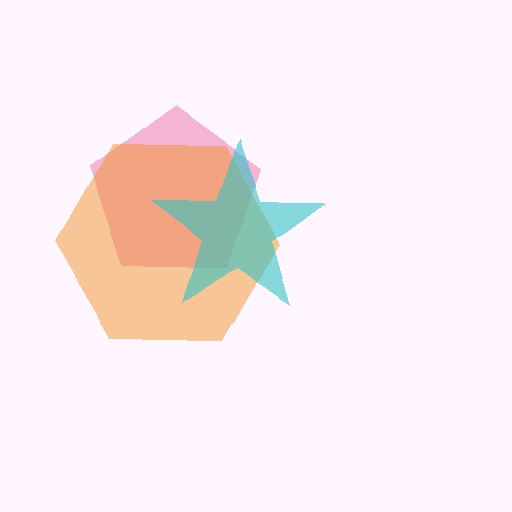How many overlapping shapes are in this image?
There are 3 overlapping shapes in the image.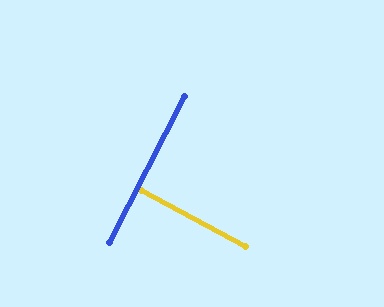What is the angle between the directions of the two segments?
Approximately 89 degrees.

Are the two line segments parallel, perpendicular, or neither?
Perpendicular — they meet at approximately 89°.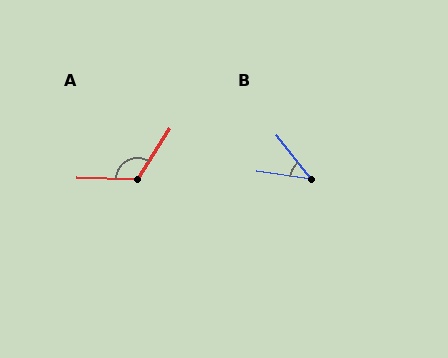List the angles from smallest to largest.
B (44°), A (121°).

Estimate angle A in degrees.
Approximately 121 degrees.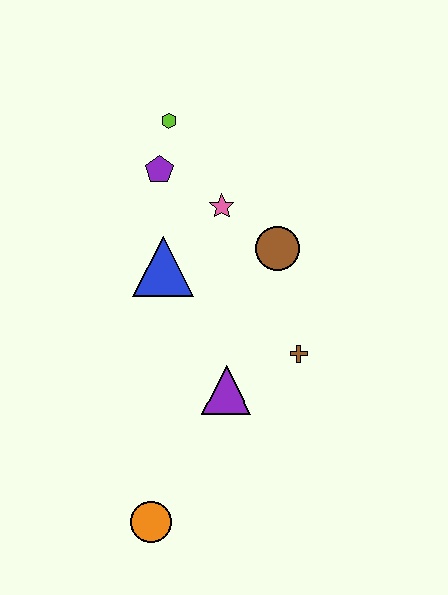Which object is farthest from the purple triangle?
The lime hexagon is farthest from the purple triangle.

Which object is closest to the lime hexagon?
The purple pentagon is closest to the lime hexagon.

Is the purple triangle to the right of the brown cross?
No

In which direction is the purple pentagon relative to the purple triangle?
The purple pentagon is above the purple triangle.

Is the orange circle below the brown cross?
Yes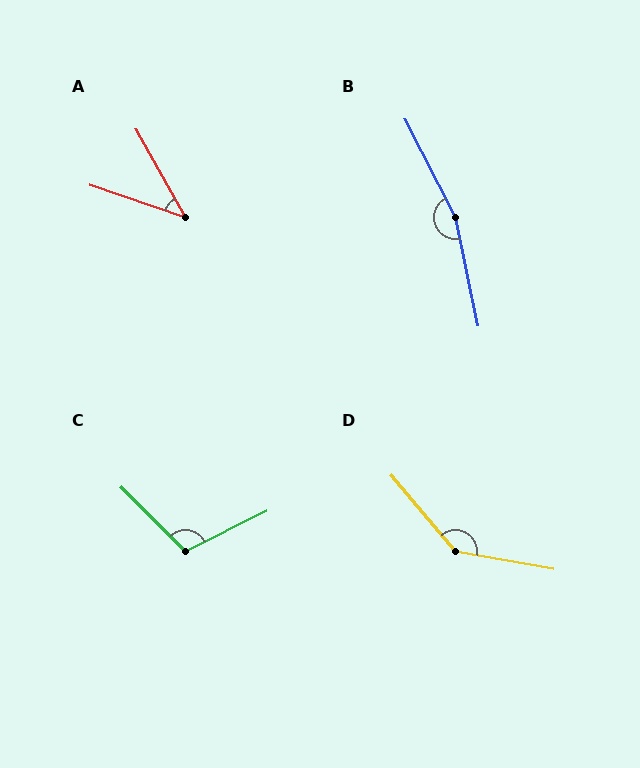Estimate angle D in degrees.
Approximately 140 degrees.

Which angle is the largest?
B, at approximately 165 degrees.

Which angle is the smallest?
A, at approximately 42 degrees.